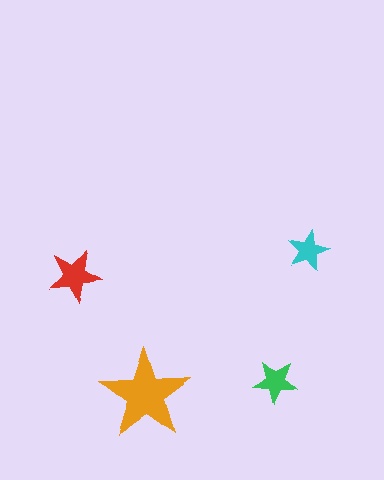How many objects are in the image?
There are 4 objects in the image.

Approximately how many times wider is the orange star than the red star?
About 1.5 times wider.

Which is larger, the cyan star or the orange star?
The orange one.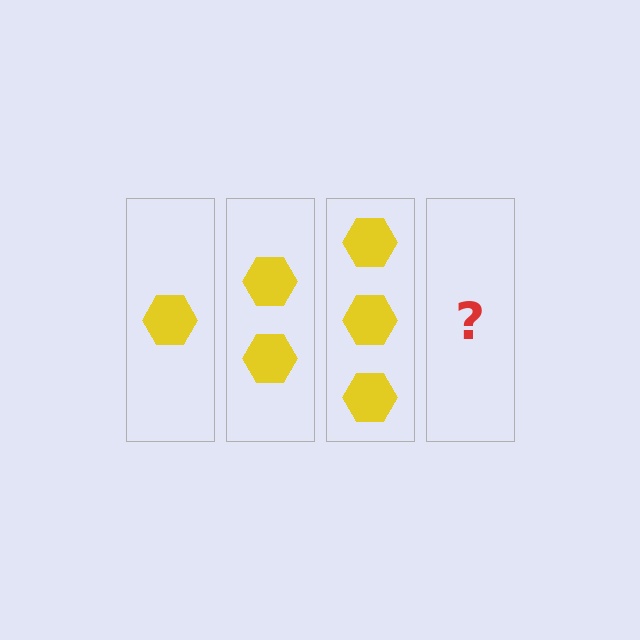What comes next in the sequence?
The next element should be 4 hexagons.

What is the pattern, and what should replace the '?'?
The pattern is that each step adds one more hexagon. The '?' should be 4 hexagons.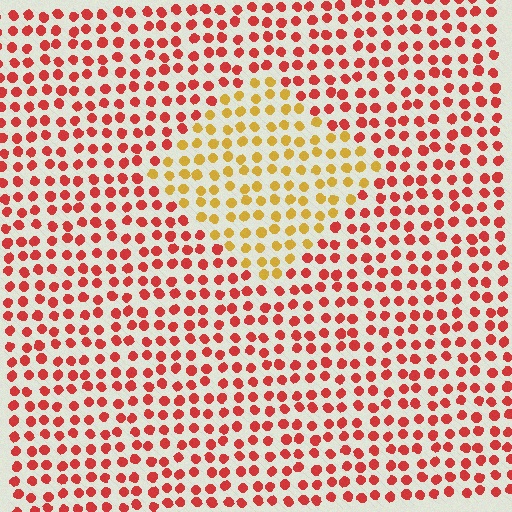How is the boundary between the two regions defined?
The boundary is defined purely by a slight shift in hue (about 46 degrees). Spacing, size, and orientation are identical on both sides.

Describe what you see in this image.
The image is filled with small red elements in a uniform arrangement. A diamond-shaped region is visible where the elements are tinted to a slightly different hue, forming a subtle color boundary.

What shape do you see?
I see a diamond.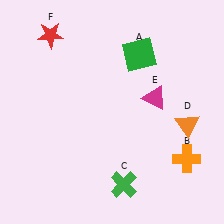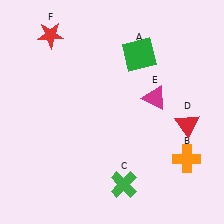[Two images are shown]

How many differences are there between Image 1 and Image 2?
There is 1 difference between the two images.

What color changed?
The triangle (D) changed from orange in Image 1 to red in Image 2.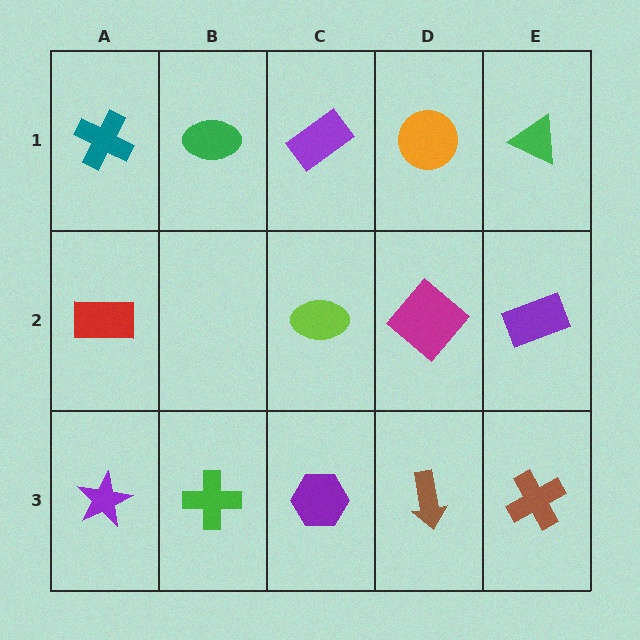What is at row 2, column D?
A magenta diamond.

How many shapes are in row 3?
5 shapes.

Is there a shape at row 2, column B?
No, that cell is empty.